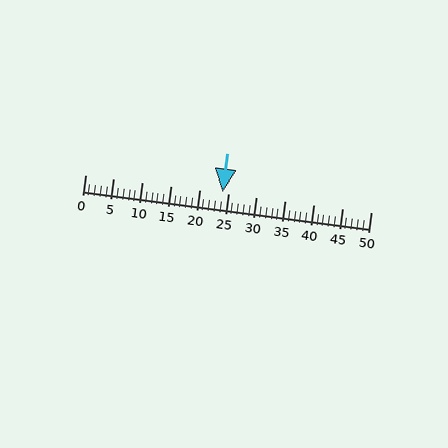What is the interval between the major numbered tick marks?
The major tick marks are spaced 5 units apart.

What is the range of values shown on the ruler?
The ruler shows values from 0 to 50.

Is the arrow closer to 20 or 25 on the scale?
The arrow is closer to 25.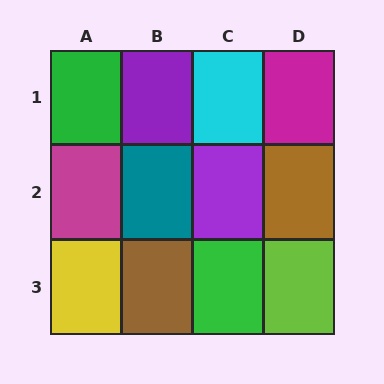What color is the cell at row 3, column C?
Green.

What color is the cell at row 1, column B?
Purple.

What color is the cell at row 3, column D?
Lime.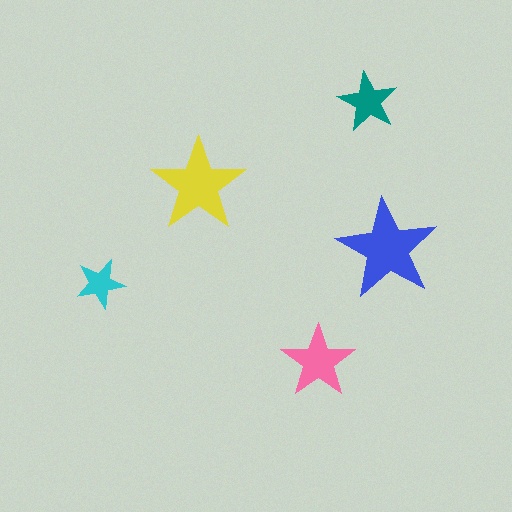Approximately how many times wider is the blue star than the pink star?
About 1.5 times wider.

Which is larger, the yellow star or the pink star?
The yellow one.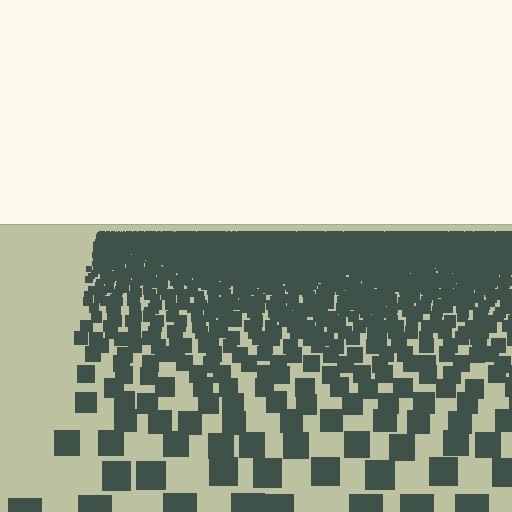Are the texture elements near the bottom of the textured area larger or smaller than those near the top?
Larger. Near the bottom, elements are closer to the viewer and appear at a bigger on-screen size.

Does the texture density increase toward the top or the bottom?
Density increases toward the top.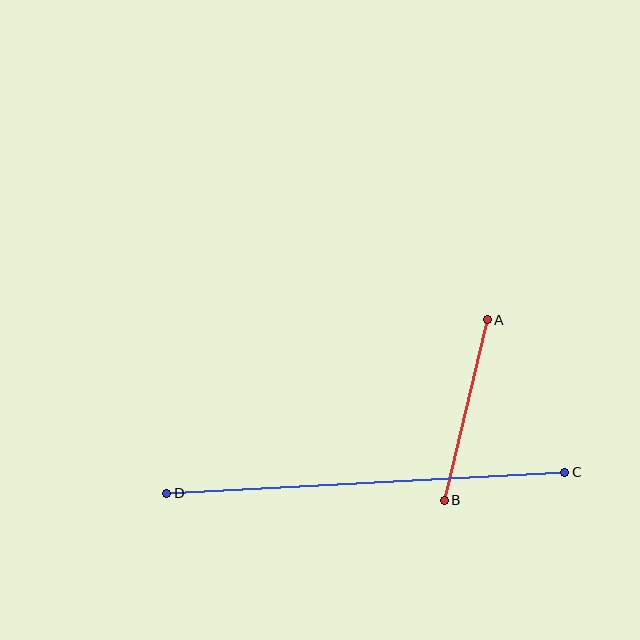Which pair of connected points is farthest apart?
Points C and D are farthest apart.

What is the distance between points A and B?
The distance is approximately 186 pixels.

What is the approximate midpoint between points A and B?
The midpoint is at approximately (466, 410) pixels.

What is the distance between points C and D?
The distance is approximately 399 pixels.